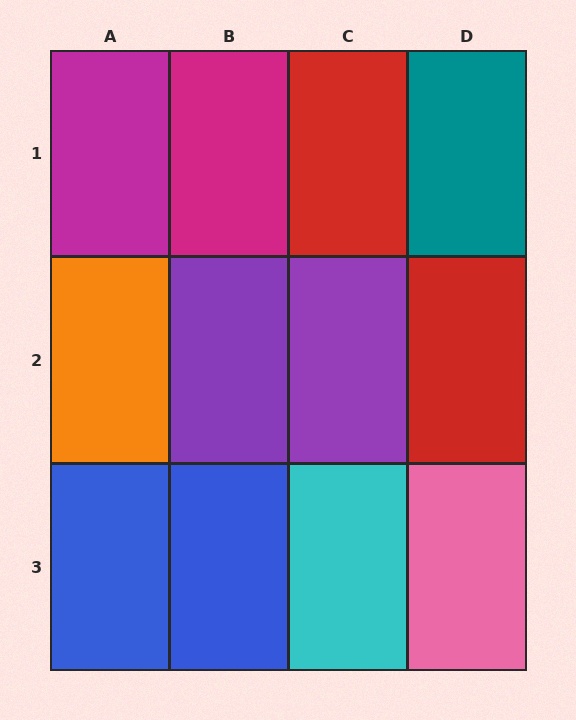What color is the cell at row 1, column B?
Magenta.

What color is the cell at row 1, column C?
Red.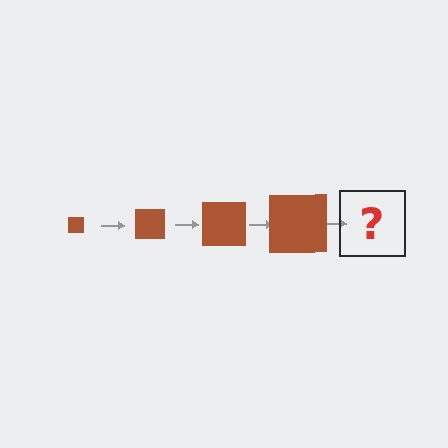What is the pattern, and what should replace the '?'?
The pattern is that the square gets progressively larger each step. The '?' should be a brown square, larger than the previous one.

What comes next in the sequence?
The next element should be a brown square, larger than the previous one.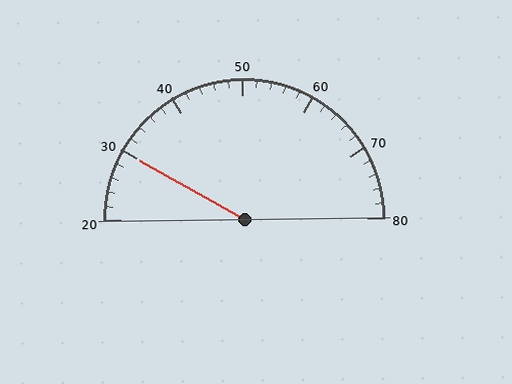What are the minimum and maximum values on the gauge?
The gauge ranges from 20 to 80.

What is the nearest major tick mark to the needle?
The nearest major tick mark is 30.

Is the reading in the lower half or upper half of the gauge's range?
The reading is in the lower half of the range (20 to 80).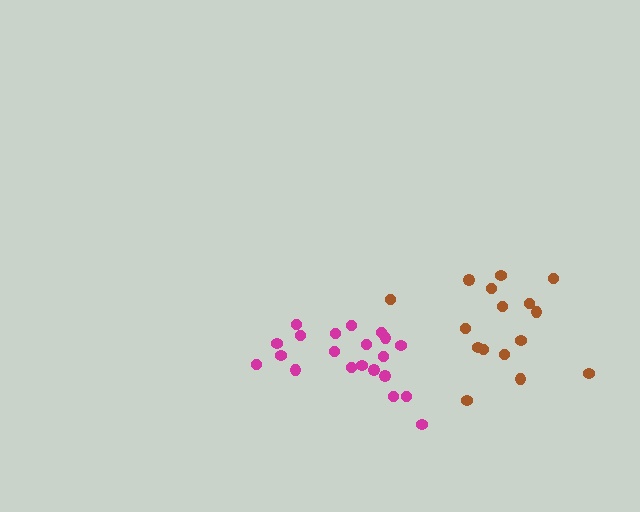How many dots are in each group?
Group 1: 21 dots, Group 2: 16 dots (37 total).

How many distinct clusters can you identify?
There are 2 distinct clusters.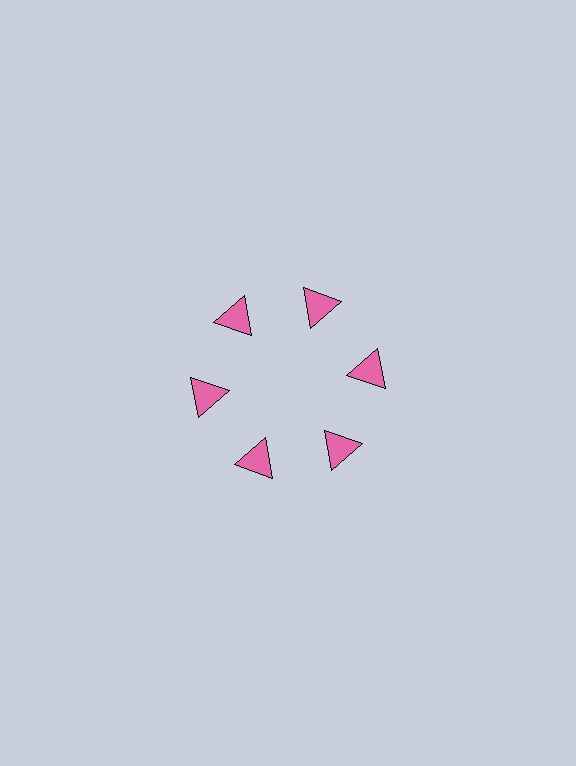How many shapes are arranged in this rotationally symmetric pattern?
There are 6 shapes, arranged in 6 groups of 1.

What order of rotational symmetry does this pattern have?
This pattern has 6-fold rotational symmetry.